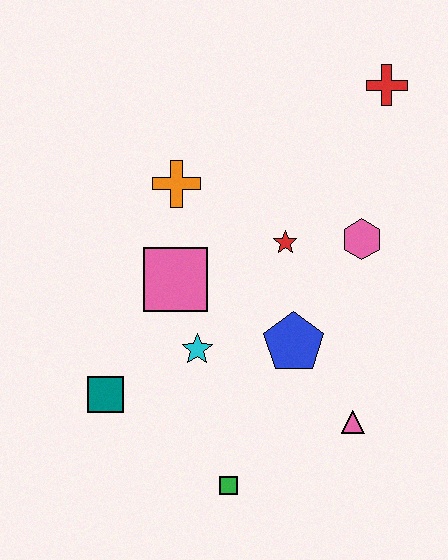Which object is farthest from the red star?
The green square is farthest from the red star.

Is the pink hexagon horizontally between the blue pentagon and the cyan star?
No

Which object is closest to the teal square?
The cyan star is closest to the teal square.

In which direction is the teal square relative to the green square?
The teal square is to the left of the green square.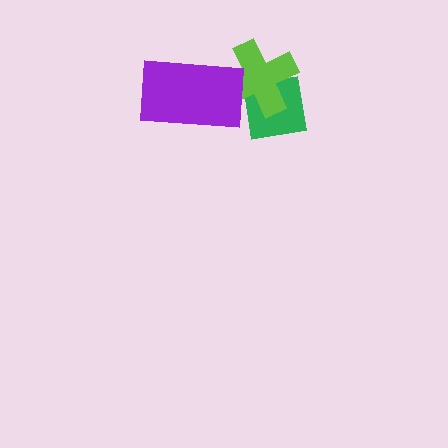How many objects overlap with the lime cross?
2 objects overlap with the lime cross.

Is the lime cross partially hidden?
Yes, it is partially covered by another shape.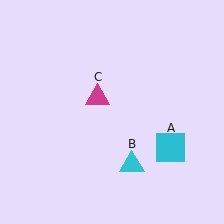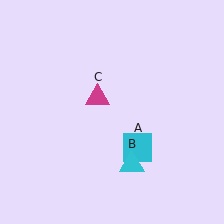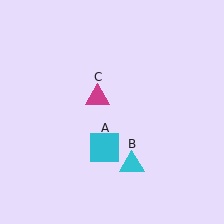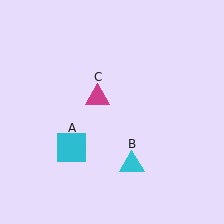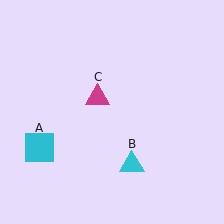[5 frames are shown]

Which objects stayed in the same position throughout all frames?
Cyan triangle (object B) and magenta triangle (object C) remained stationary.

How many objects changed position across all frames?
1 object changed position: cyan square (object A).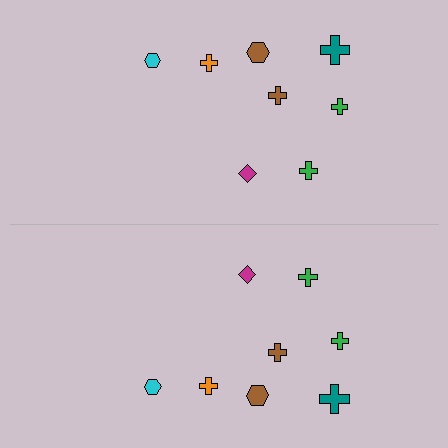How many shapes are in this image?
There are 16 shapes in this image.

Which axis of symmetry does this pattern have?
The pattern has a horizontal axis of symmetry running through the center of the image.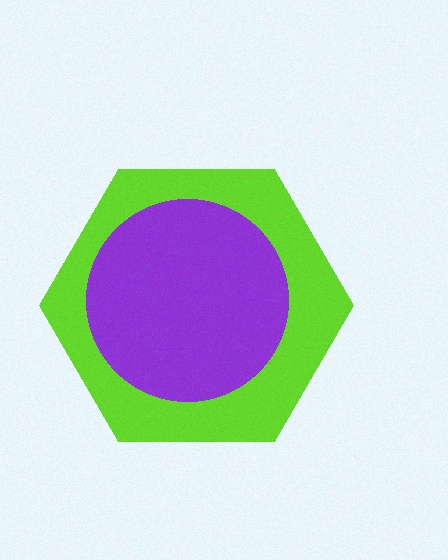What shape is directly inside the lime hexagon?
The purple circle.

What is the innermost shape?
The purple circle.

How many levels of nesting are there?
2.